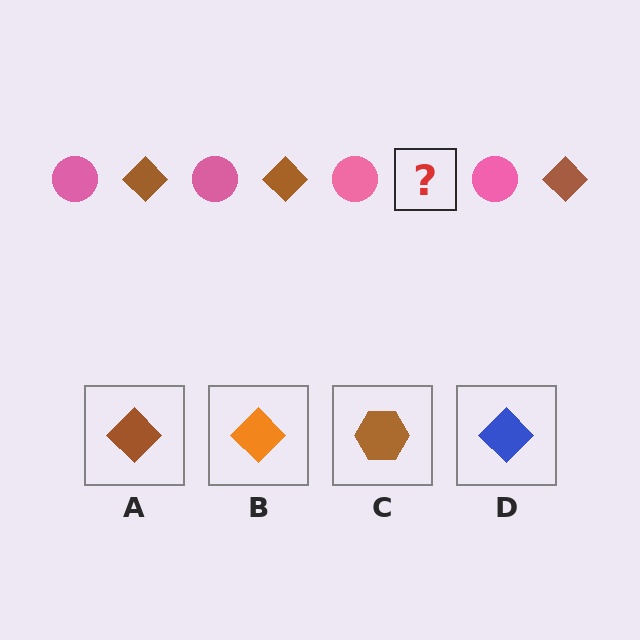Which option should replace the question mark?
Option A.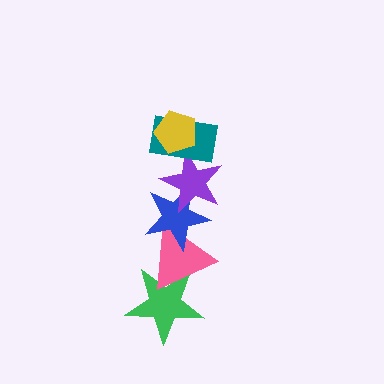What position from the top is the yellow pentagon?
The yellow pentagon is 1st from the top.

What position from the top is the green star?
The green star is 6th from the top.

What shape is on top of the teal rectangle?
The yellow pentagon is on top of the teal rectangle.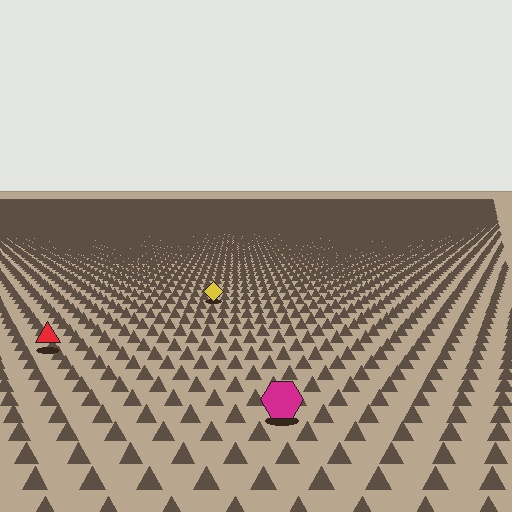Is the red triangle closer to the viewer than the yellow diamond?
Yes. The red triangle is closer — you can tell from the texture gradient: the ground texture is coarser near it.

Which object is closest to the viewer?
The magenta hexagon is closest. The texture marks near it are larger and more spread out.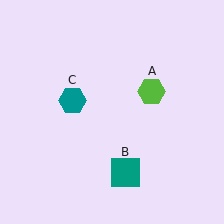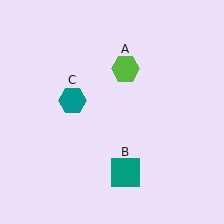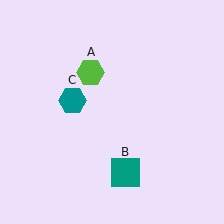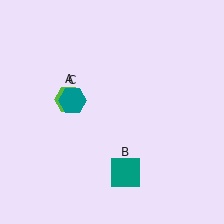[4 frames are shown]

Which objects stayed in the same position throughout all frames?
Teal square (object B) and teal hexagon (object C) remained stationary.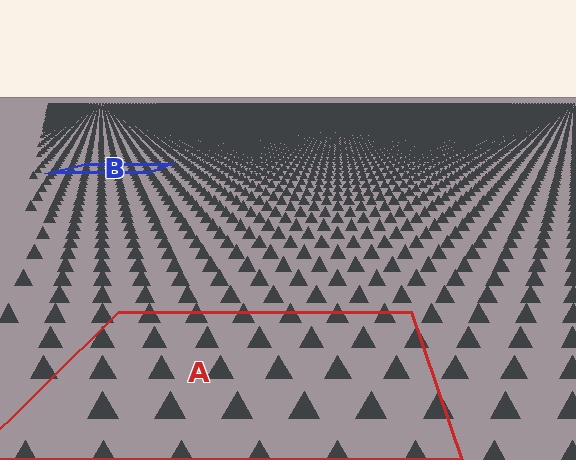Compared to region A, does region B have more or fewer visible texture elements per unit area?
Region B has more texture elements per unit area — they are packed more densely because it is farther away.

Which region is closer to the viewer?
Region A is closer. The texture elements there are larger and more spread out.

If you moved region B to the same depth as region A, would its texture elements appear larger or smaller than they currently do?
They would appear larger. At a closer depth, the same texture elements are projected at a bigger on-screen size.